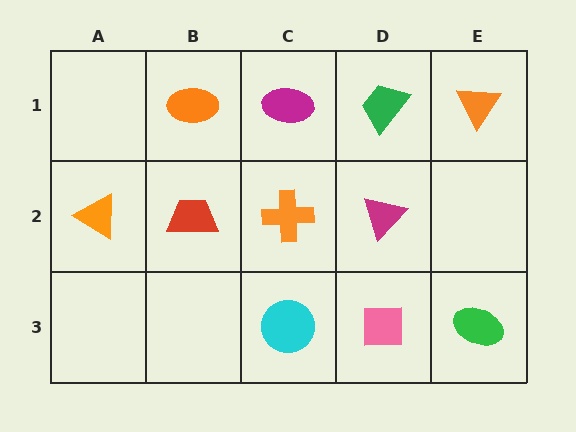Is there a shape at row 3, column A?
No, that cell is empty.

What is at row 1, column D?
A green trapezoid.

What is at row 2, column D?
A magenta triangle.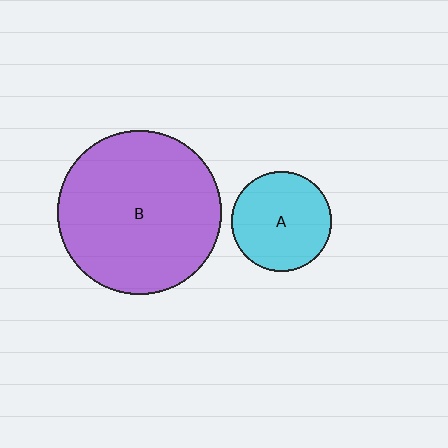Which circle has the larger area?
Circle B (purple).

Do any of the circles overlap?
No, none of the circles overlap.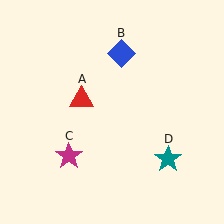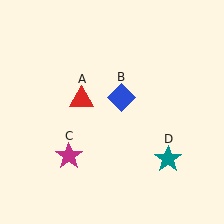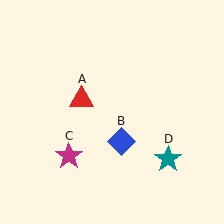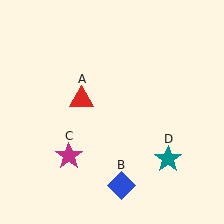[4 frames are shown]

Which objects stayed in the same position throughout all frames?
Red triangle (object A) and magenta star (object C) and teal star (object D) remained stationary.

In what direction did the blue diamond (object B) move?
The blue diamond (object B) moved down.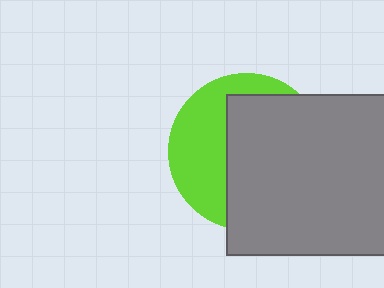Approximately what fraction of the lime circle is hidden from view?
Roughly 61% of the lime circle is hidden behind the gray rectangle.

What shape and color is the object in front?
The object in front is a gray rectangle.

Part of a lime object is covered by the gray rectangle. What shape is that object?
It is a circle.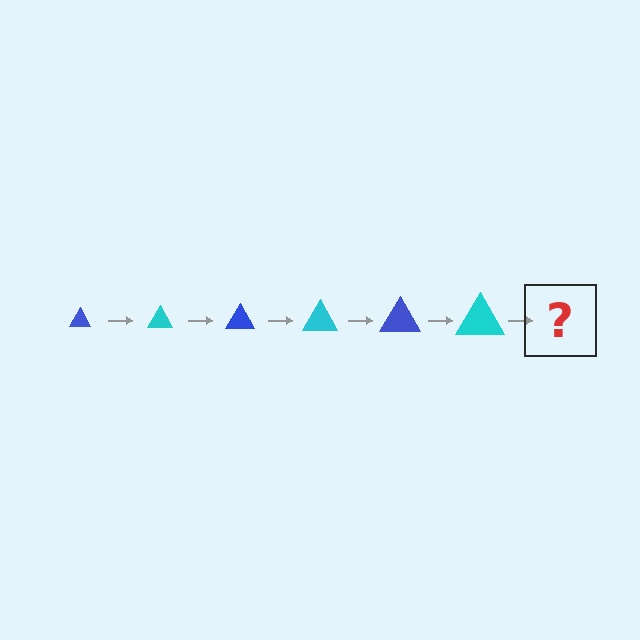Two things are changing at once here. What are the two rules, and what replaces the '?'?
The two rules are that the triangle grows larger each step and the color cycles through blue and cyan. The '?' should be a blue triangle, larger than the previous one.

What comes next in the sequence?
The next element should be a blue triangle, larger than the previous one.